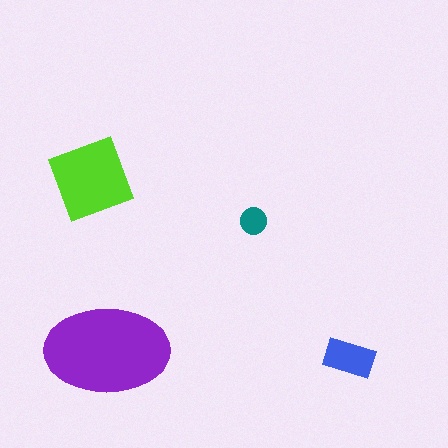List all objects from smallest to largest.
The teal circle, the blue rectangle, the lime diamond, the purple ellipse.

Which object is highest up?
The lime diamond is topmost.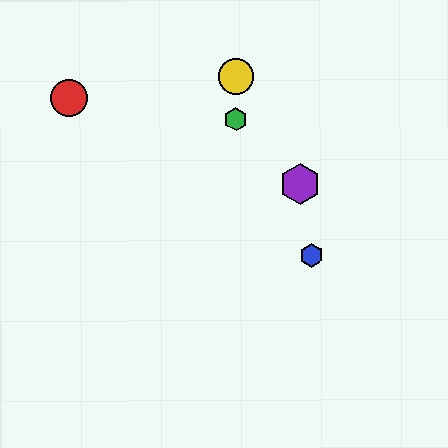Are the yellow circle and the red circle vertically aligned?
No, the yellow circle is at x≈236 and the red circle is at x≈69.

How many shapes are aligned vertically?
2 shapes (the green hexagon, the yellow circle) are aligned vertically.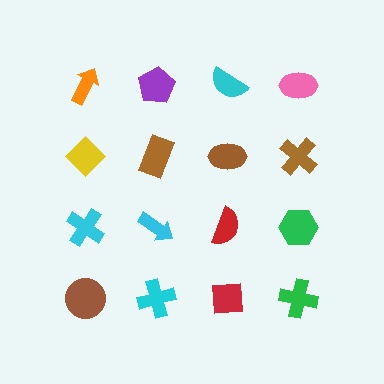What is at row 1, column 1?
An orange arrow.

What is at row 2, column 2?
A brown rectangle.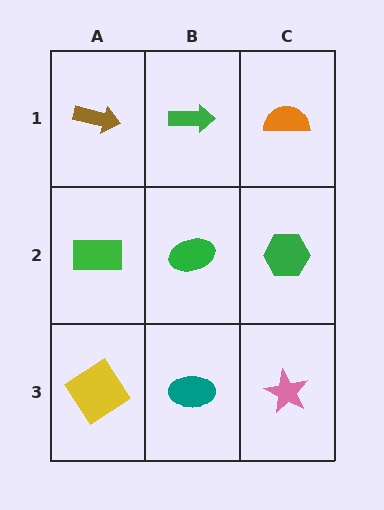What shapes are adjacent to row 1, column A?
A green rectangle (row 2, column A), a green arrow (row 1, column B).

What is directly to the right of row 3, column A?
A teal ellipse.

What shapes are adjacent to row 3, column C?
A green hexagon (row 2, column C), a teal ellipse (row 3, column B).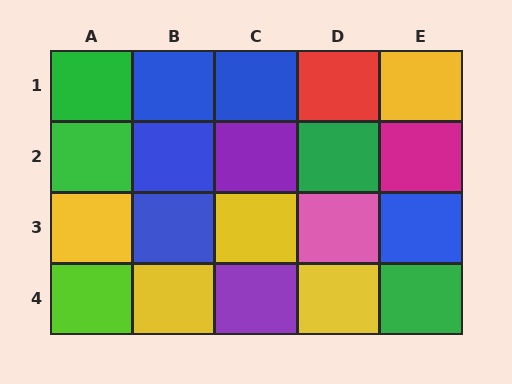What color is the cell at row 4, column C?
Purple.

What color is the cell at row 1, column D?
Red.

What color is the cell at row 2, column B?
Blue.